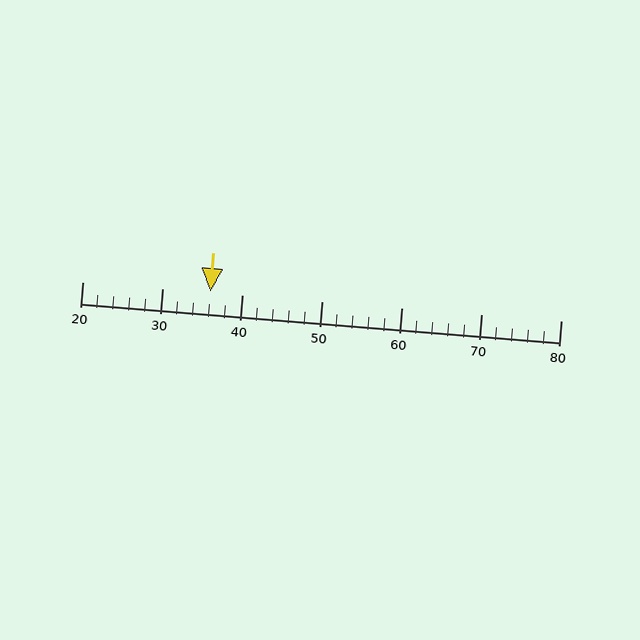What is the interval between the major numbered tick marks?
The major tick marks are spaced 10 units apart.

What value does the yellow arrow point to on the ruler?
The yellow arrow points to approximately 36.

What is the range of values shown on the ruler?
The ruler shows values from 20 to 80.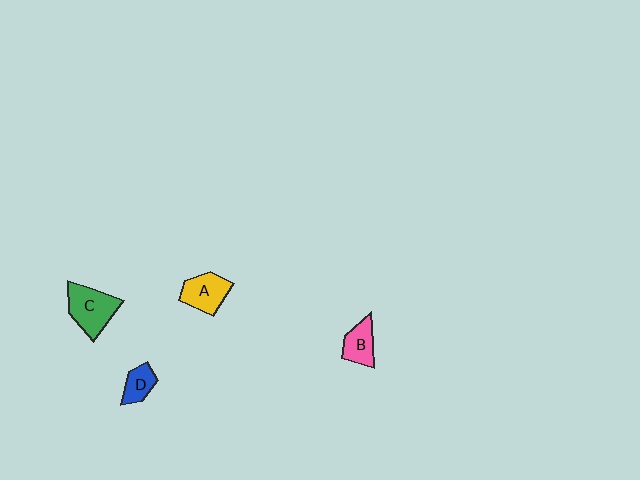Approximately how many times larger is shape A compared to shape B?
Approximately 1.3 times.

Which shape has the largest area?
Shape C (green).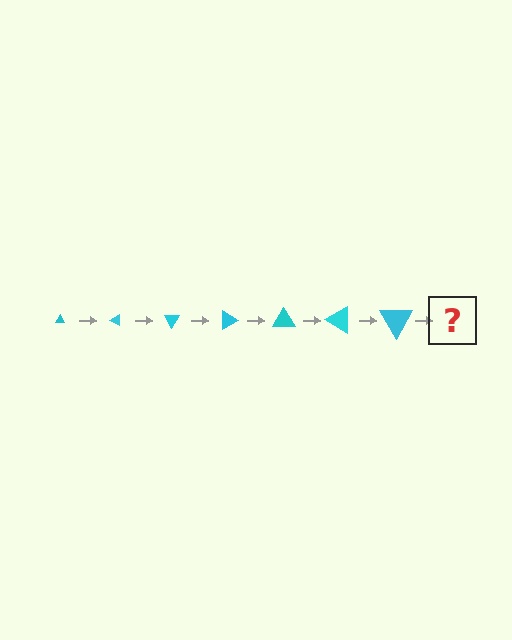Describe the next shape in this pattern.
It should be a triangle, larger than the previous one and rotated 210 degrees from the start.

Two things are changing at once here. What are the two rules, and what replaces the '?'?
The two rules are that the triangle grows larger each step and it rotates 30 degrees each step. The '?' should be a triangle, larger than the previous one and rotated 210 degrees from the start.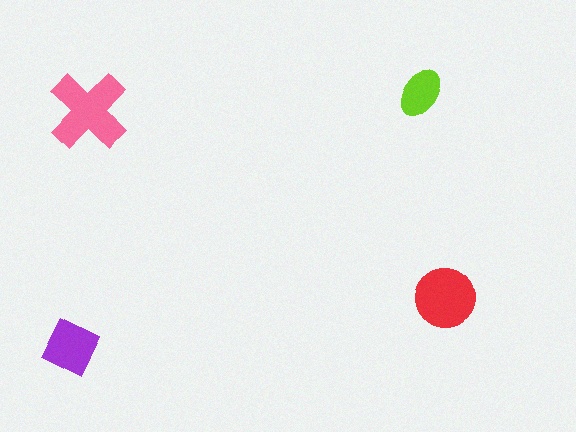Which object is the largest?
The pink cross.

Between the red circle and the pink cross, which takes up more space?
The pink cross.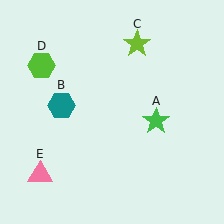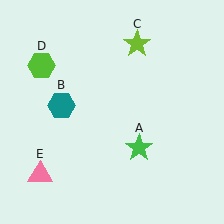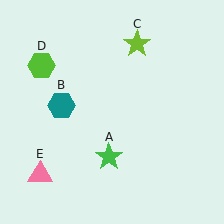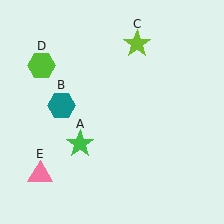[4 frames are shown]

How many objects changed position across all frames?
1 object changed position: green star (object A).